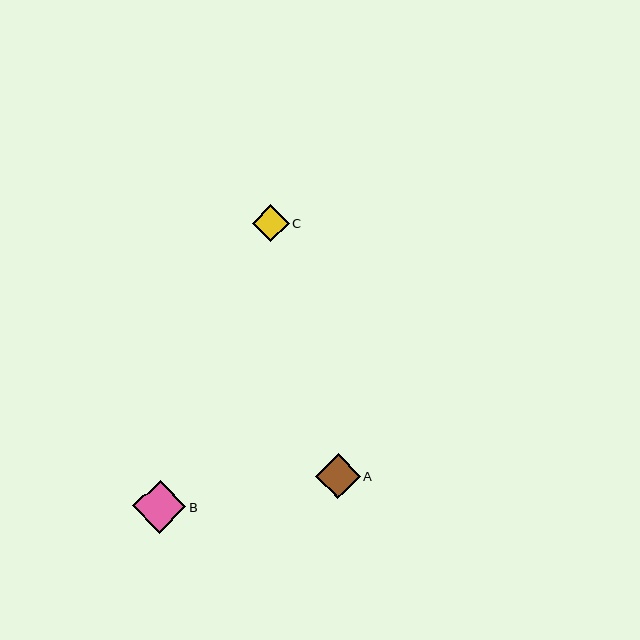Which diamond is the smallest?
Diamond C is the smallest with a size of approximately 37 pixels.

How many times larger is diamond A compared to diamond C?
Diamond A is approximately 1.2 times the size of diamond C.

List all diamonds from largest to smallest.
From largest to smallest: B, A, C.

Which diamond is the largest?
Diamond B is the largest with a size of approximately 53 pixels.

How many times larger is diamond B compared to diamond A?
Diamond B is approximately 1.2 times the size of diamond A.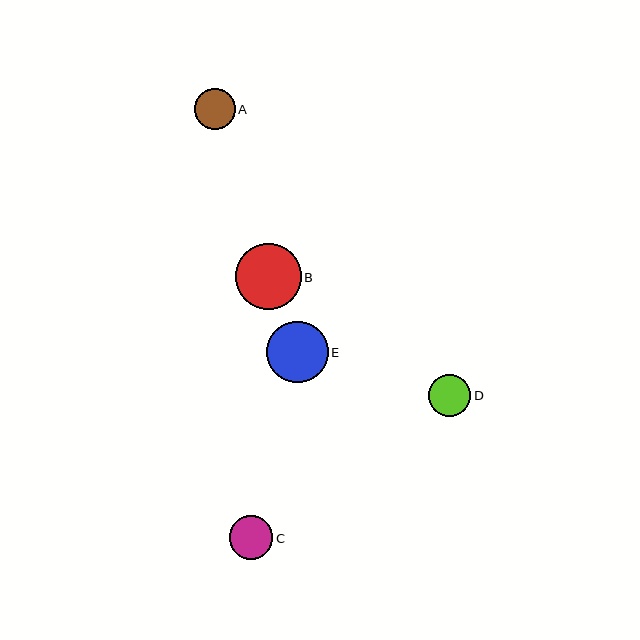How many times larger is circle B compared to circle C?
Circle B is approximately 1.5 times the size of circle C.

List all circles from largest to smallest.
From largest to smallest: B, E, C, D, A.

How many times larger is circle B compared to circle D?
Circle B is approximately 1.5 times the size of circle D.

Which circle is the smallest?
Circle A is the smallest with a size of approximately 41 pixels.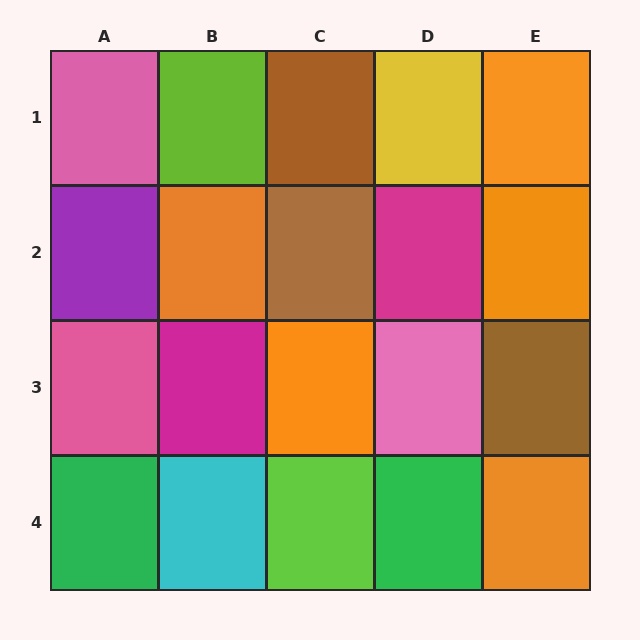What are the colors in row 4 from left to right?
Green, cyan, lime, green, orange.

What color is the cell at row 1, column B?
Lime.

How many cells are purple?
1 cell is purple.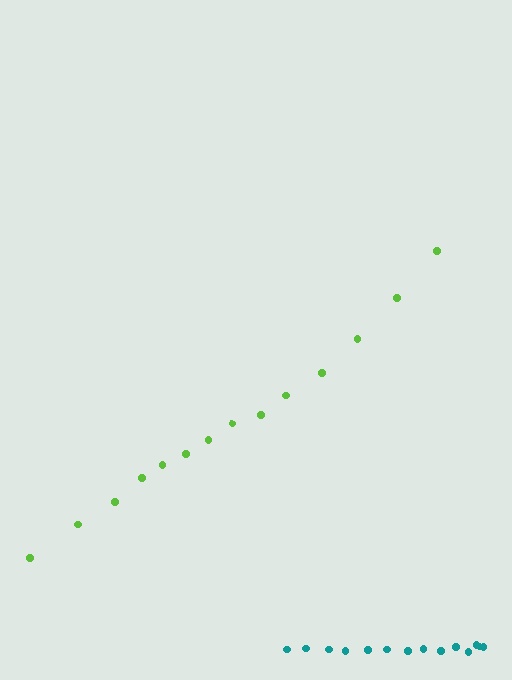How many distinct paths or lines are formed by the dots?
There are 2 distinct paths.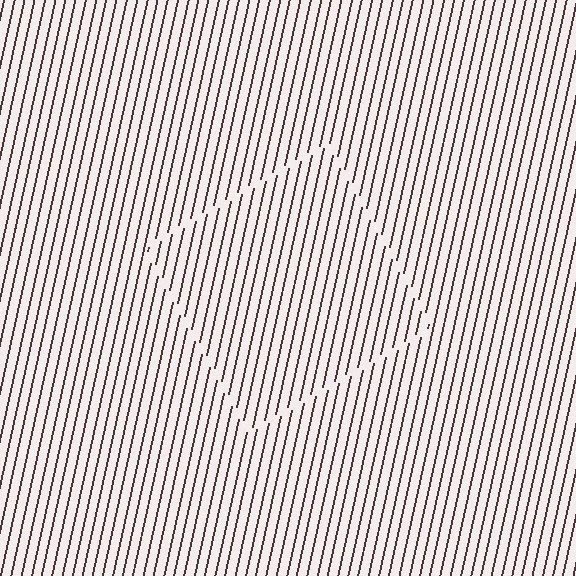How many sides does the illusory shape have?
4 sides — the line-ends trace a square.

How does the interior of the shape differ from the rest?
The interior of the shape contains the same grating, shifted by half a period — the contour is defined by the phase discontinuity where line-ends from the inner and outer gratings abut.